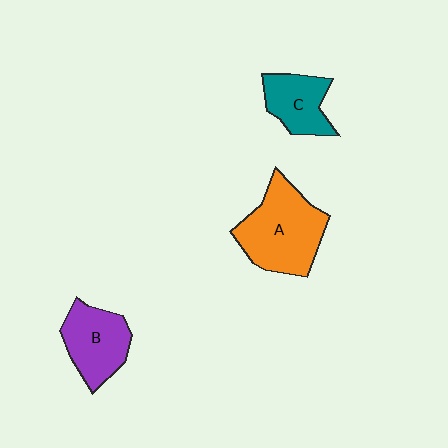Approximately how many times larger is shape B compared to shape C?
Approximately 1.2 times.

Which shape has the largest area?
Shape A (orange).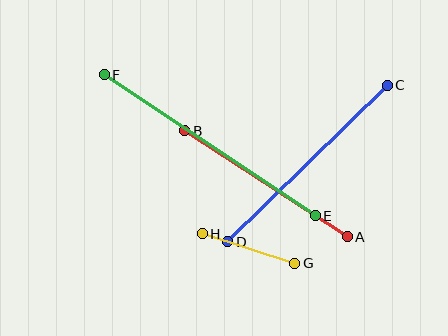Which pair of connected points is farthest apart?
Points E and F are farthest apart.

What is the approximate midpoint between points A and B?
The midpoint is at approximately (266, 184) pixels.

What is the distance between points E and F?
The distance is approximately 254 pixels.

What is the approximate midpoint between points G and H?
The midpoint is at approximately (249, 248) pixels.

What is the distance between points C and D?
The distance is approximately 223 pixels.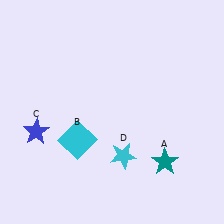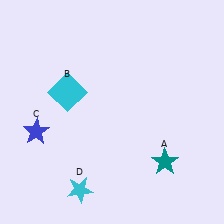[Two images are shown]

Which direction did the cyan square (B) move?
The cyan square (B) moved up.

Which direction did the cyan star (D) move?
The cyan star (D) moved left.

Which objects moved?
The objects that moved are: the cyan square (B), the cyan star (D).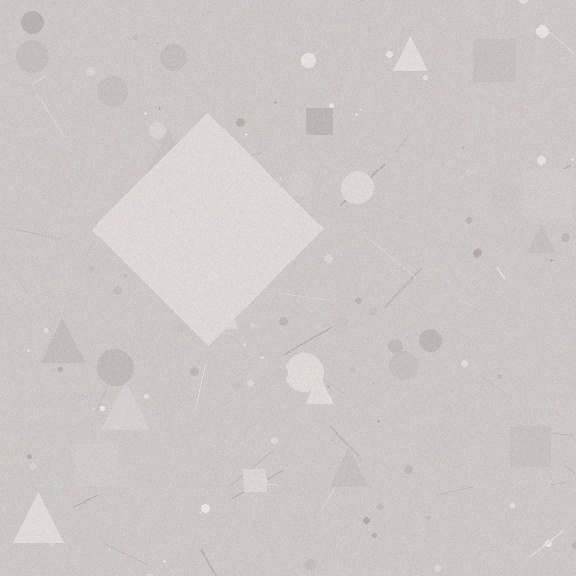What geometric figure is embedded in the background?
A diamond is embedded in the background.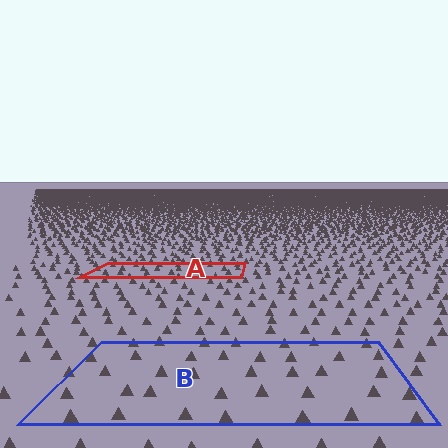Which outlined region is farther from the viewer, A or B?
Region A is farther from the viewer — the texture elements inside it appear smaller and more densely packed.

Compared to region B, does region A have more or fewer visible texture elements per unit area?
Region A has more texture elements per unit area — they are packed more densely because it is farther away.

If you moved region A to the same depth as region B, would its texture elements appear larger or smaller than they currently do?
They would appear larger. At a closer depth, the same texture elements are projected at a bigger on-screen size.